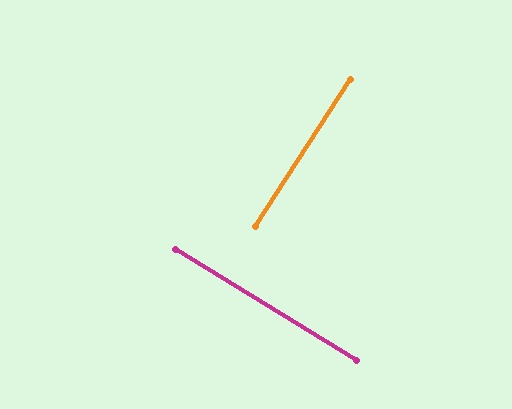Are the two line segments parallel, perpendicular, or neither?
Perpendicular — they meet at approximately 88°.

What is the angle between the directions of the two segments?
Approximately 88 degrees.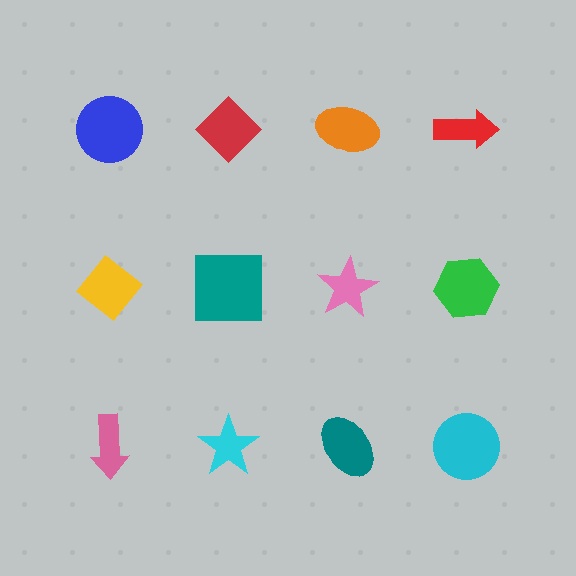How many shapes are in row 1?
4 shapes.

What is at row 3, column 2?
A cyan star.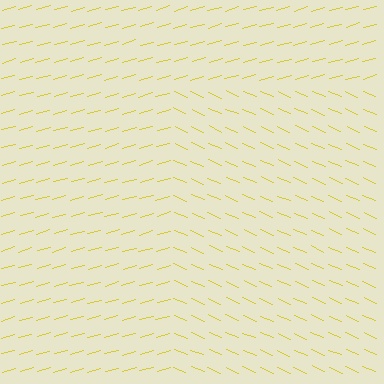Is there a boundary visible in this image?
Yes, there is a texture boundary formed by a change in line orientation.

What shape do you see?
I see a rectangle.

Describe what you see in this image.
The image is filled with small yellow line segments. A rectangle region in the image has lines oriented differently from the surrounding lines, creating a visible texture boundary.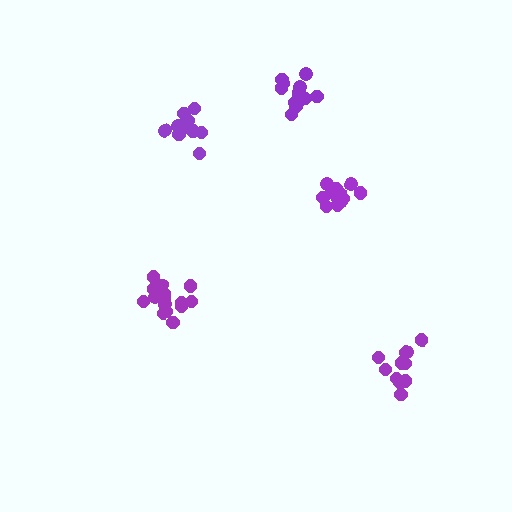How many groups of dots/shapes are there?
There are 5 groups.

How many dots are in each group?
Group 1: 11 dots, Group 2: 13 dots, Group 3: 13 dots, Group 4: 15 dots, Group 5: 13 dots (65 total).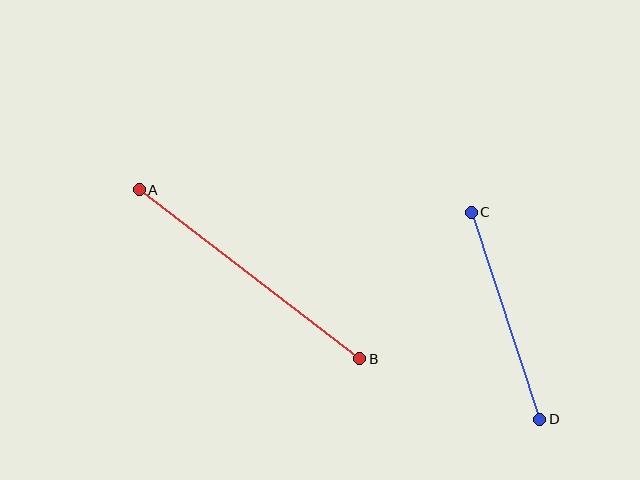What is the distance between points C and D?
The distance is approximately 218 pixels.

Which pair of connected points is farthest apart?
Points A and B are farthest apart.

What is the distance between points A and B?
The distance is approximately 278 pixels.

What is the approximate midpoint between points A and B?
The midpoint is at approximately (249, 274) pixels.